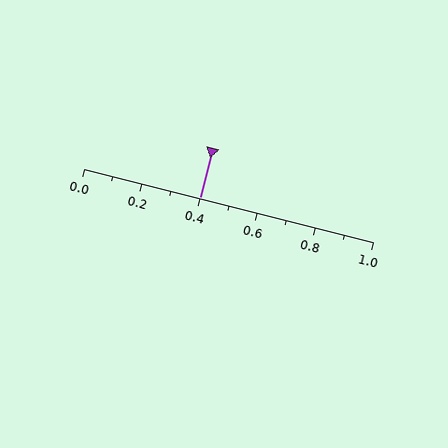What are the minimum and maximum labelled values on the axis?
The axis runs from 0.0 to 1.0.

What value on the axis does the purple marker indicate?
The marker indicates approximately 0.4.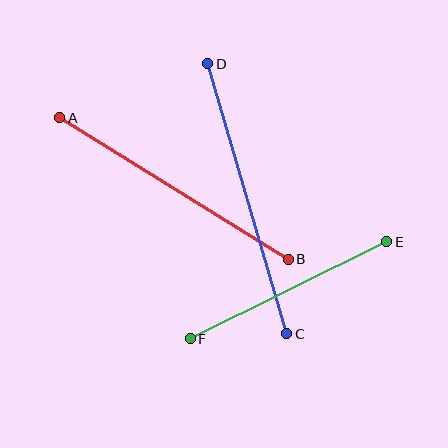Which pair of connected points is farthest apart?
Points C and D are farthest apart.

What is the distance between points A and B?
The distance is approximately 269 pixels.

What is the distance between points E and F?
The distance is approximately 219 pixels.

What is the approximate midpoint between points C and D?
The midpoint is at approximately (247, 199) pixels.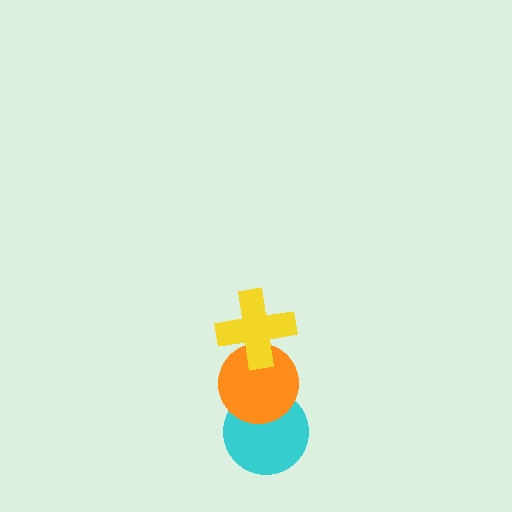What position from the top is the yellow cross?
The yellow cross is 1st from the top.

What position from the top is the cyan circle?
The cyan circle is 3rd from the top.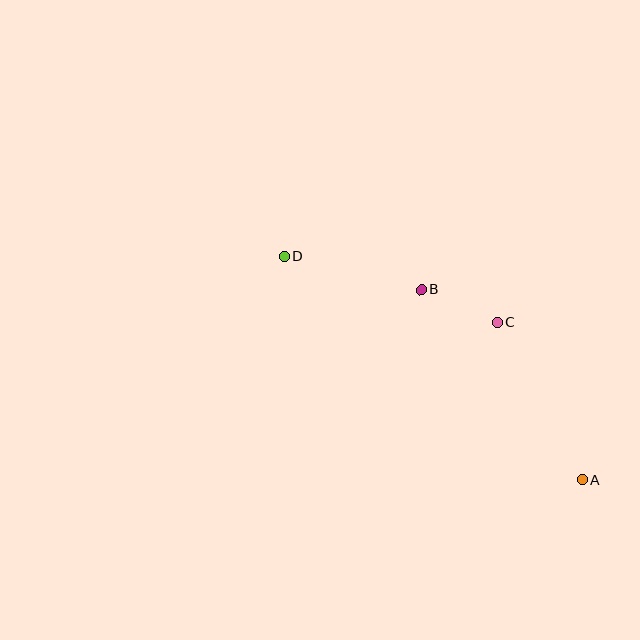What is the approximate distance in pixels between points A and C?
The distance between A and C is approximately 179 pixels.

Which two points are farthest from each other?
Points A and D are farthest from each other.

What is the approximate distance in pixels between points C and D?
The distance between C and D is approximately 223 pixels.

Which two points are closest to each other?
Points B and C are closest to each other.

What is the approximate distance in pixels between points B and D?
The distance between B and D is approximately 141 pixels.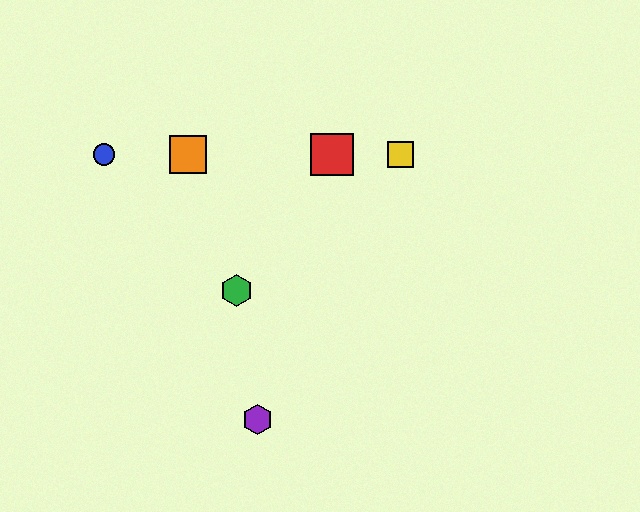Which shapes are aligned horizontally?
The red square, the blue circle, the yellow square, the orange square are aligned horizontally.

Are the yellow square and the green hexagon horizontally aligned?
No, the yellow square is at y≈154 and the green hexagon is at y≈290.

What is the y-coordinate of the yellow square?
The yellow square is at y≈154.